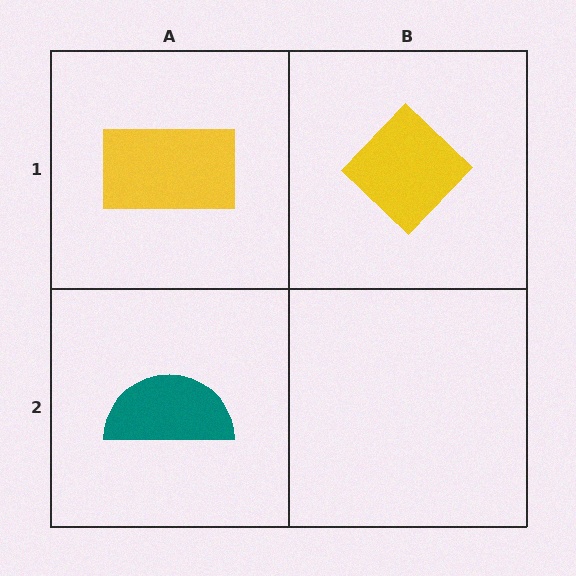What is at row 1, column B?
A yellow diamond.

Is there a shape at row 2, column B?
No, that cell is empty.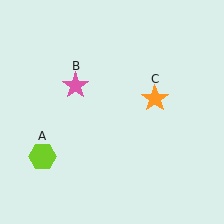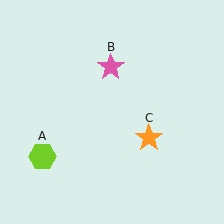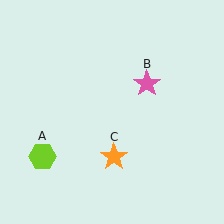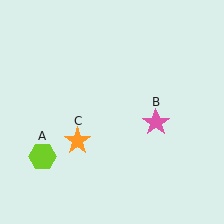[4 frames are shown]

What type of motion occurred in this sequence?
The pink star (object B), orange star (object C) rotated clockwise around the center of the scene.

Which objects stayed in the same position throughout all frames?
Lime hexagon (object A) remained stationary.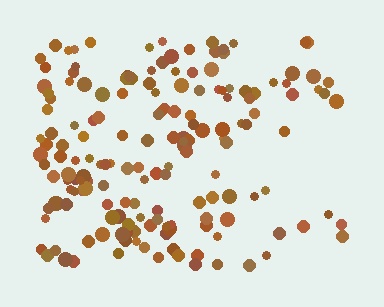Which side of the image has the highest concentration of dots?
The left.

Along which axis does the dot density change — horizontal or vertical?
Horizontal.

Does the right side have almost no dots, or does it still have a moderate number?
Still a moderate number, just noticeably fewer than the left.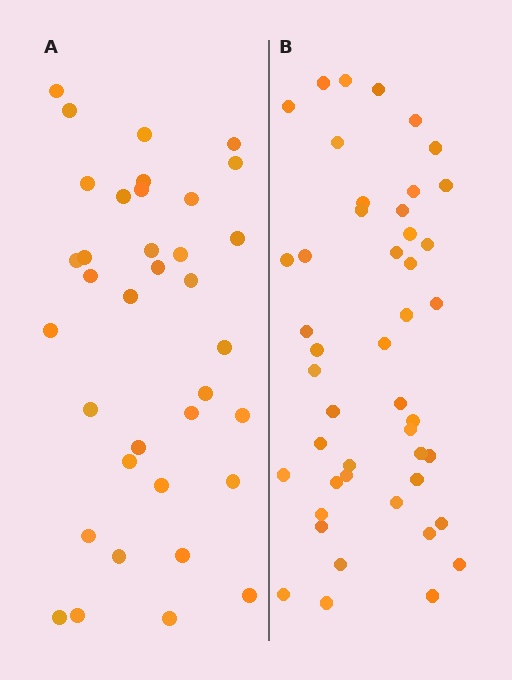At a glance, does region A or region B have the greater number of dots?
Region B (the right region) has more dots.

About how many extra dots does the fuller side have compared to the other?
Region B has roughly 10 or so more dots than region A.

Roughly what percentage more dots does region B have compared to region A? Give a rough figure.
About 30% more.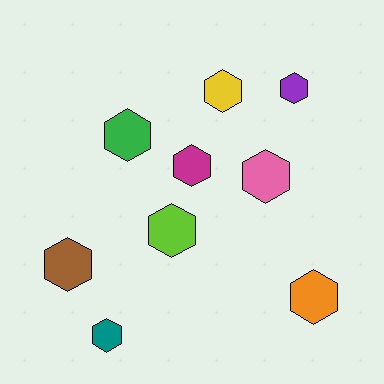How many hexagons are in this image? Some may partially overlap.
There are 9 hexagons.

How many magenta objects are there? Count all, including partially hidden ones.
There is 1 magenta object.